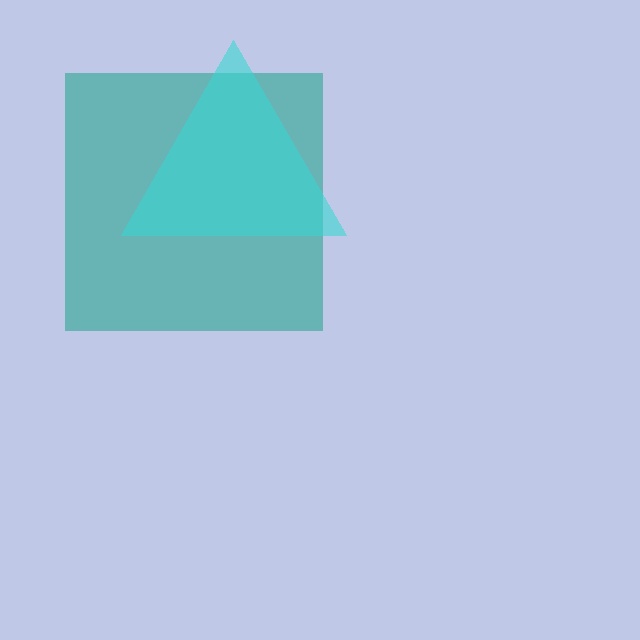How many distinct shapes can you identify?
There are 2 distinct shapes: a teal square, a cyan triangle.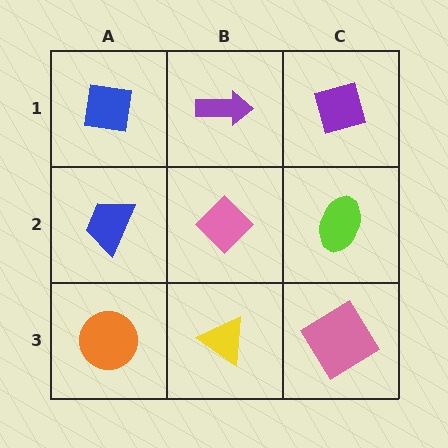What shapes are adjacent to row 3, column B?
A pink diamond (row 2, column B), an orange circle (row 3, column A), a pink diamond (row 3, column C).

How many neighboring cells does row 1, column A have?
2.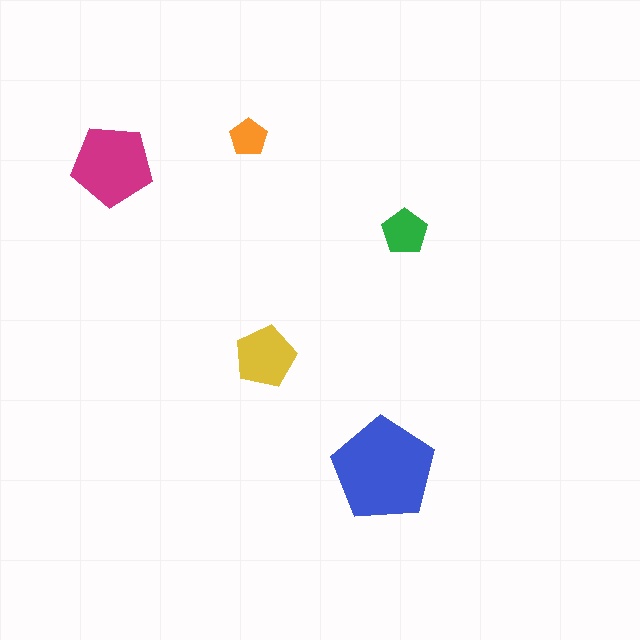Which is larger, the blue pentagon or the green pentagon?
The blue one.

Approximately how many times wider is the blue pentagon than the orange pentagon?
About 3 times wider.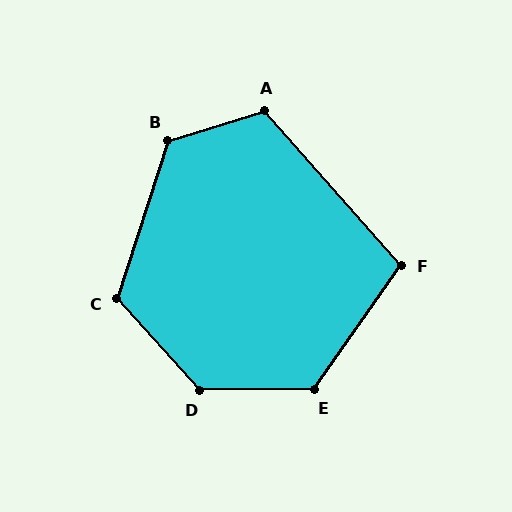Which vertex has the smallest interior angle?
F, at approximately 104 degrees.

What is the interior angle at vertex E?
Approximately 126 degrees (obtuse).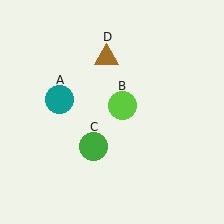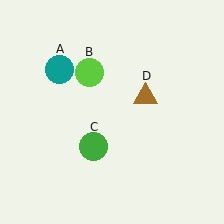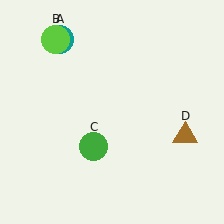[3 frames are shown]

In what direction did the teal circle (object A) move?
The teal circle (object A) moved up.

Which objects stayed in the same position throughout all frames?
Green circle (object C) remained stationary.